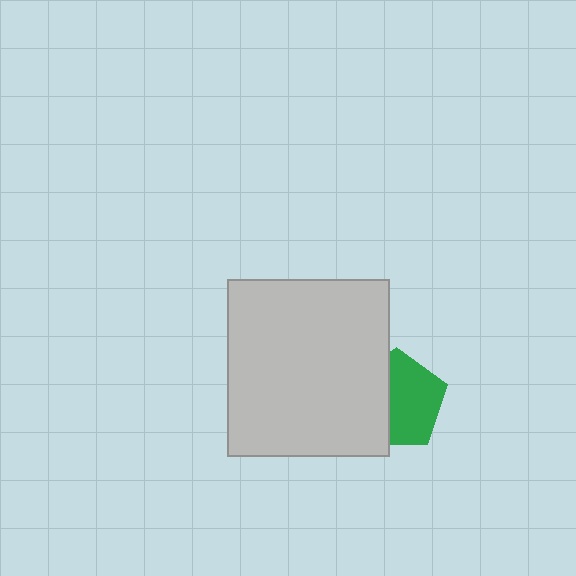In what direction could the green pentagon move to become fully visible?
The green pentagon could move right. That would shift it out from behind the light gray rectangle entirely.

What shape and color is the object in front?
The object in front is a light gray rectangle.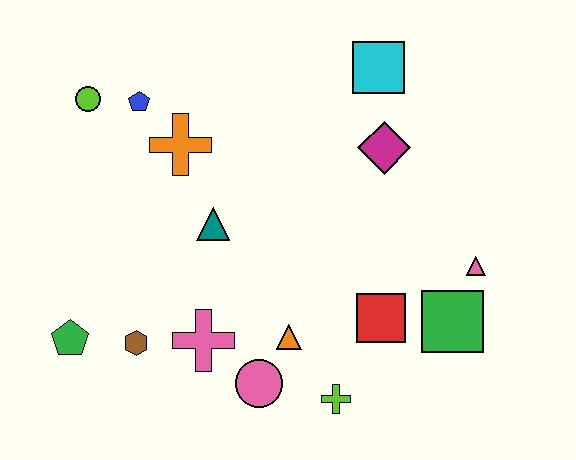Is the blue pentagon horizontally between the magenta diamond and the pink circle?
No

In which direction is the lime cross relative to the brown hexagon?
The lime cross is to the right of the brown hexagon.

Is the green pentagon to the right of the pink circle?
No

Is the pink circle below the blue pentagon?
Yes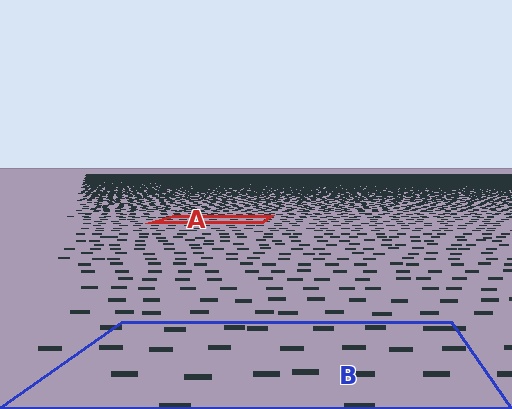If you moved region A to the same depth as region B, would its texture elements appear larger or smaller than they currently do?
They would appear larger. At a closer depth, the same texture elements are projected at a bigger on-screen size.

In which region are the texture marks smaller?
The texture marks are smaller in region A, because it is farther away.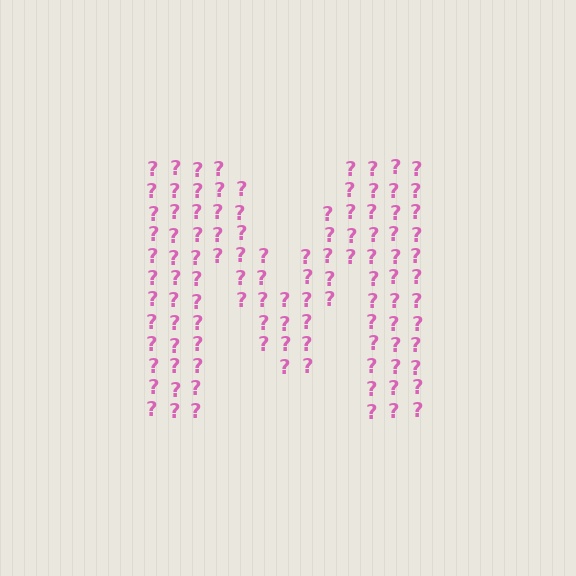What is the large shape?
The large shape is the letter M.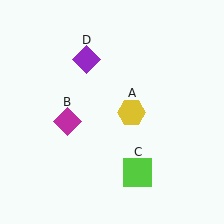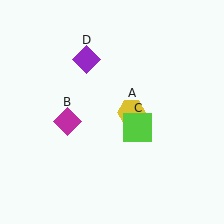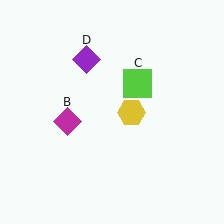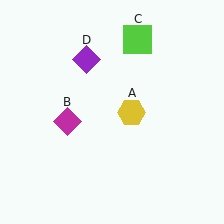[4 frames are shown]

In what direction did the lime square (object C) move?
The lime square (object C) moved up.